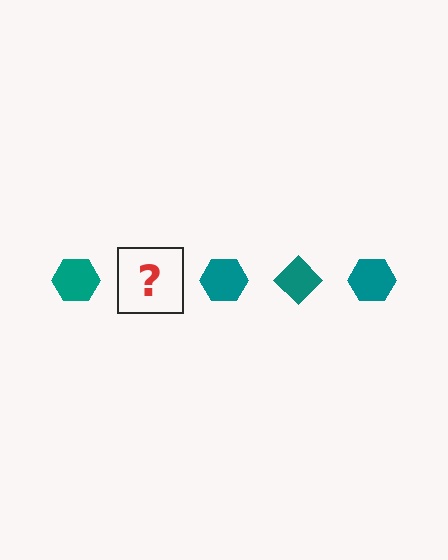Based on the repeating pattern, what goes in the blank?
The blank should be a teal diamond.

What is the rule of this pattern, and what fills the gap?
The rule is that the pattern cycles through hexagon, diamond shapes in teal. The gap should be filled with a teal diamond.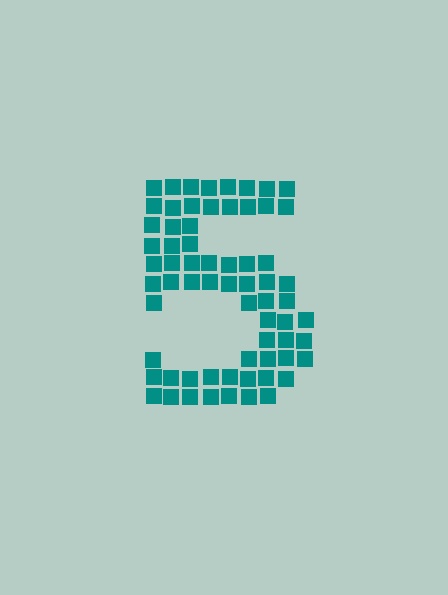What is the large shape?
The large shape is the digit 5.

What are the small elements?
The small elements are squares.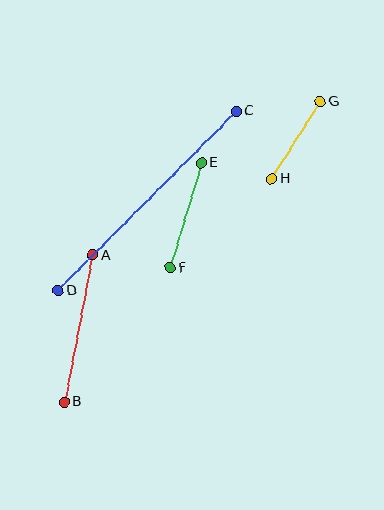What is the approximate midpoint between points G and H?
The midpoint is at approximately (296, 140) pixels.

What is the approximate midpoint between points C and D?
The midpoint is at approximately (147, 201) pixels.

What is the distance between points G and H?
The distance is approximately 91 pixels.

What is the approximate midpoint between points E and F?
The midpoint is at approximately (186, 215) pixels.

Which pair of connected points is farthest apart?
Points C and D are farthest apart.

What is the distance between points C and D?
The distance is approximately 252 pixels.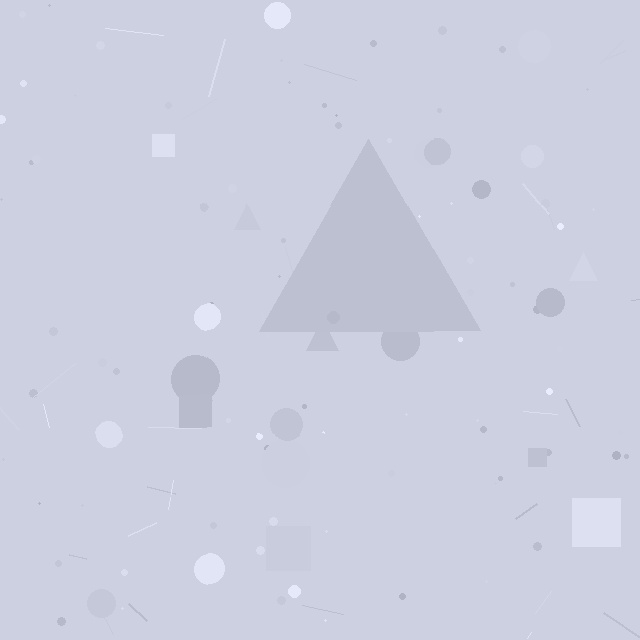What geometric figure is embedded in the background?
A triangle is embedded in the background.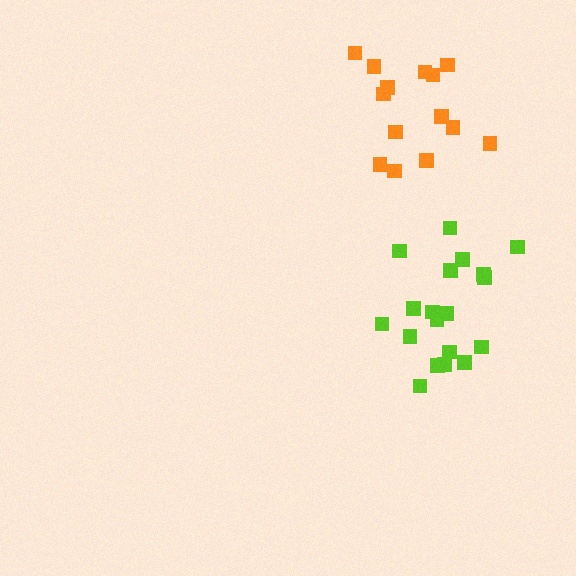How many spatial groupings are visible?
There are 2 spatial groupings.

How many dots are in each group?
Group 1: 19 dots, Group 2: 14 dots (33 total).